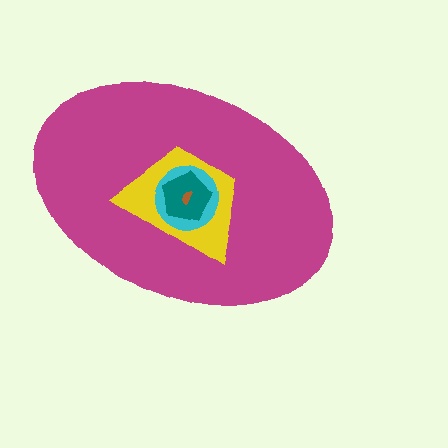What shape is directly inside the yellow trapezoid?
The cyan circle.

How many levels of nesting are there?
5.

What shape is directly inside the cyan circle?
The teal pentagon.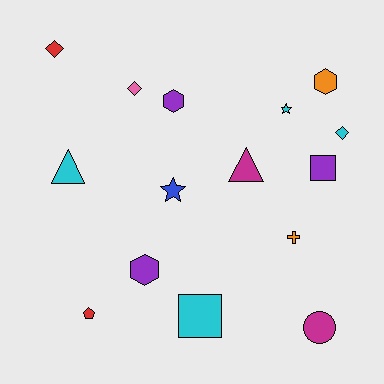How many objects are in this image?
There are 15 objects.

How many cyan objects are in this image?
There are 4 cyan objects.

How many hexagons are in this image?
There are 3 hexagons.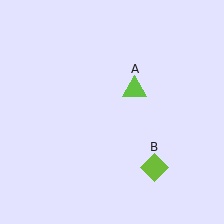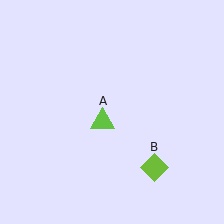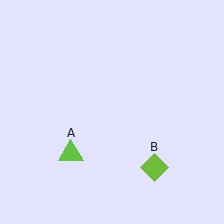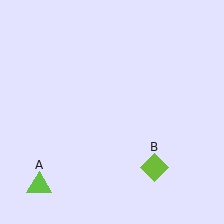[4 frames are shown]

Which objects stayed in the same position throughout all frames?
Lime diamond (object B) remained stationary.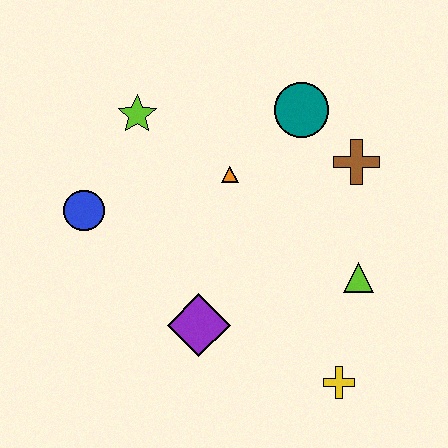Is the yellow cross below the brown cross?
Yes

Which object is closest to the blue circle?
The lime star is closest to the blue circle.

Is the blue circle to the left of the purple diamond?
Yes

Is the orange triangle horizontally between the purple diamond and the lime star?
No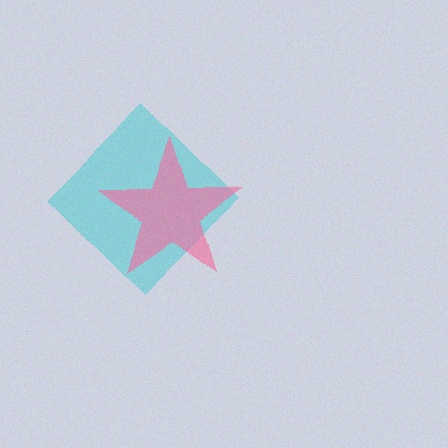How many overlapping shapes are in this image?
There are 2 overlapping shapes in the image.